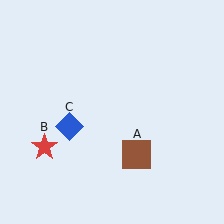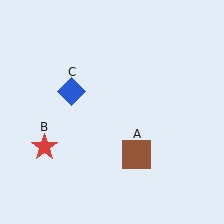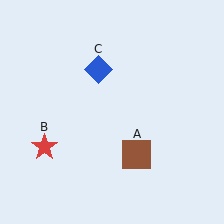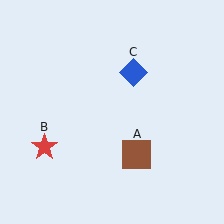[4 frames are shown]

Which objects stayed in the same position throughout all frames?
Brown square (object A) and red star (object B) remained stationary.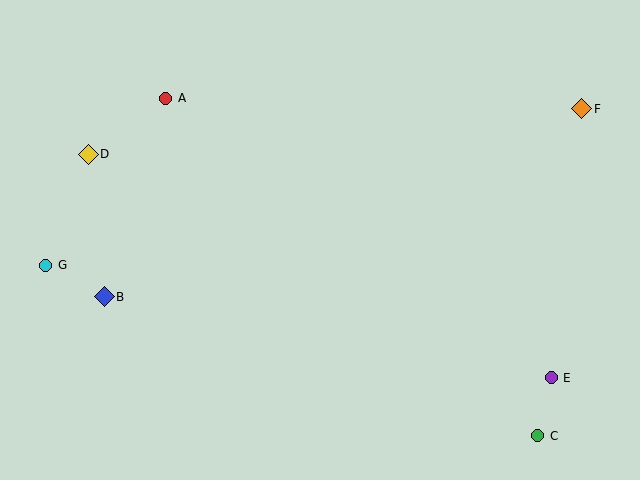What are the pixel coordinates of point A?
Point A is at (166, 98).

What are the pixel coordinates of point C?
Point C is at (538, 436).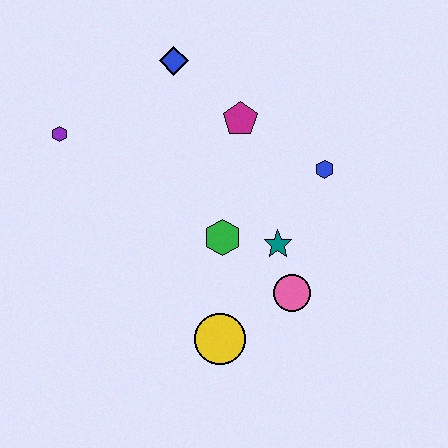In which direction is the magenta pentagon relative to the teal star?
The magenta pentagon is above the teal star.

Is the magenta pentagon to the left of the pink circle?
Yes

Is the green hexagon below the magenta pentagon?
Yes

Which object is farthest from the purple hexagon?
The pink circle is farthest from the purple hexagon.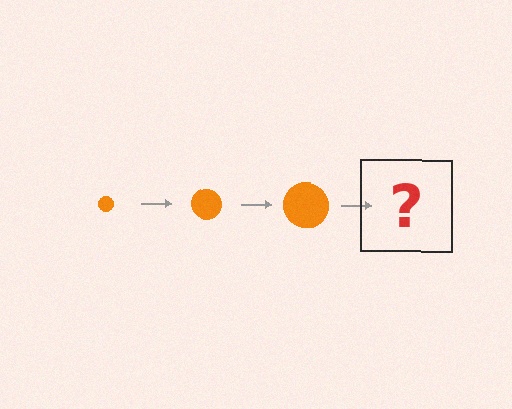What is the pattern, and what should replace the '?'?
The pattern is that the circle gets progressively larger each step. The '?' should be an orange circle, larger than the previous one.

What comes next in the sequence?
The next element should be an orange circle, larger than the previous one.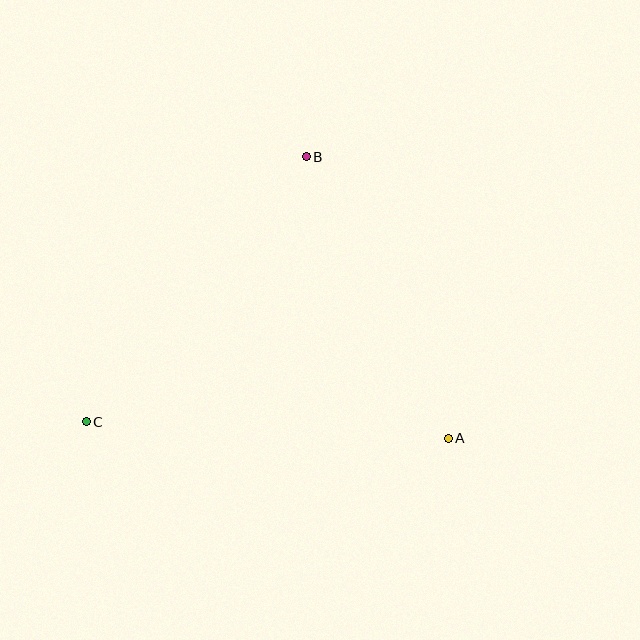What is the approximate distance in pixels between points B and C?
The distance between B and C is approximately 345 pixels.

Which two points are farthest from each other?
Points A and C are farthest from each other.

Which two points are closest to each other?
Points A and B are closest to each other.